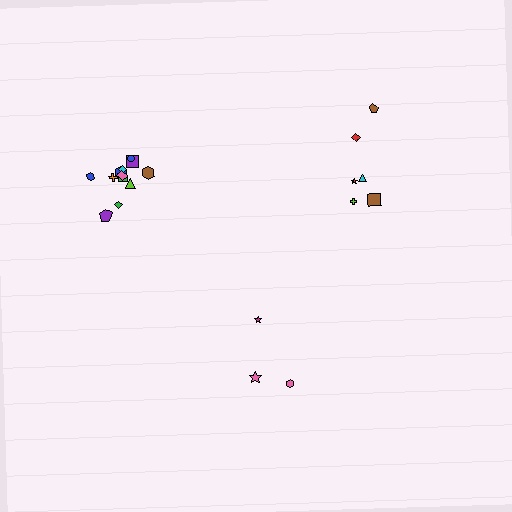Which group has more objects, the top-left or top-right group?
The top-left group.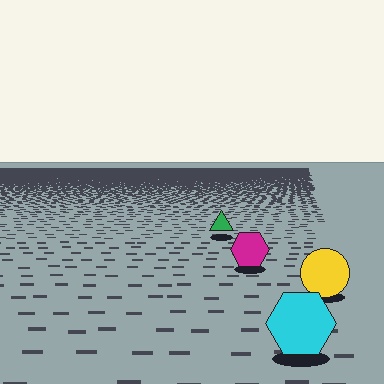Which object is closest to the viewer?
The cyan hexagon is closest. The texture marks near it are larger and more spread out.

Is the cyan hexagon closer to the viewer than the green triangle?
Yes. The cyan hexagon is closer — you can tell from the texture gradient: the ground texture is coarser near it.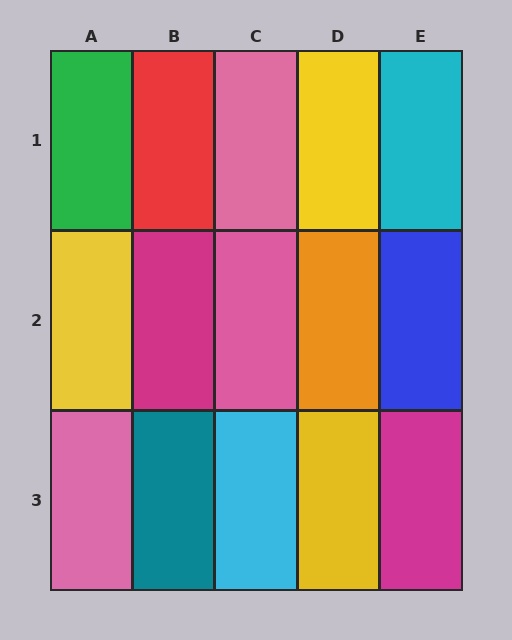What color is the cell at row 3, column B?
Teal.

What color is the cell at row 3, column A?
Pink.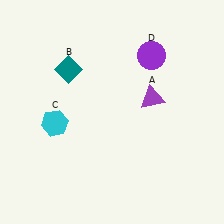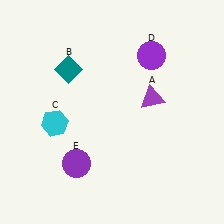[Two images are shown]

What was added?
A purple circle (E) was added in Image 2.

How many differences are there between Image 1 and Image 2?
There is 1 difference between the two images.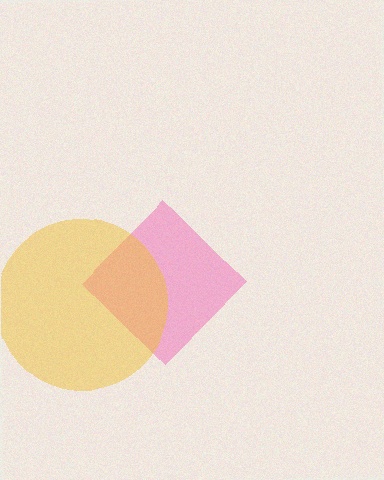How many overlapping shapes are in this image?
There are 2 overlapping shapes in the image.